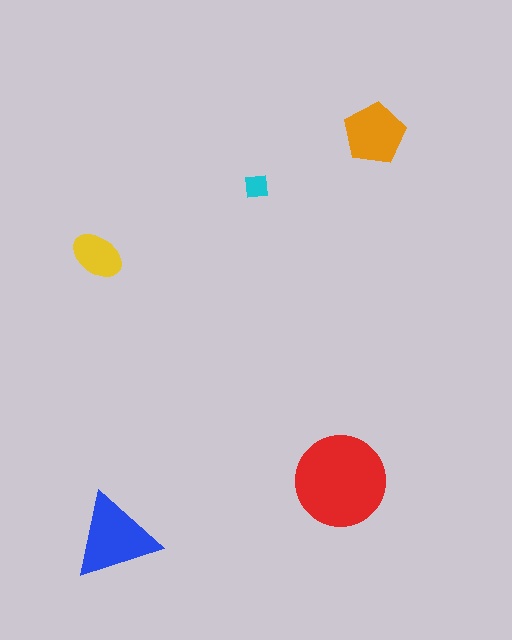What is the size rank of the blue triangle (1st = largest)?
2nd.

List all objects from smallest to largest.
The cyan square, the yellow ellipse, the orange pentagon, the blue triangle, the red circle.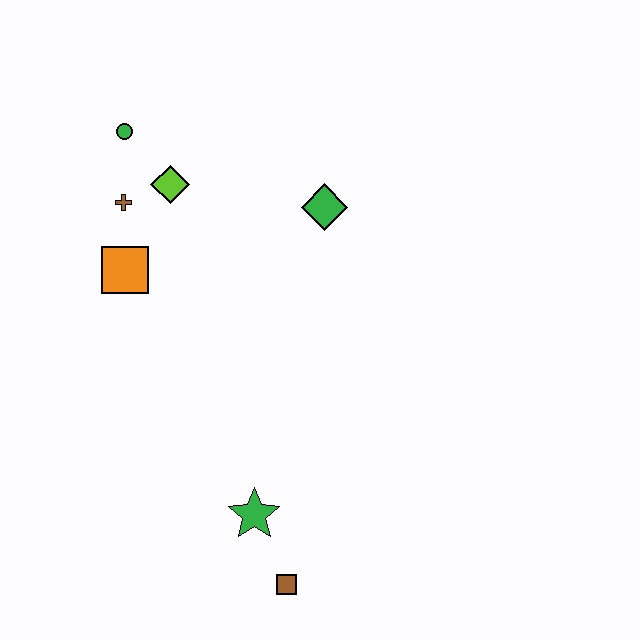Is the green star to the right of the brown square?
No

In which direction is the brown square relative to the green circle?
The brown square is below the green circle.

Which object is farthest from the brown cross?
The brown square is farthest from the brown cross.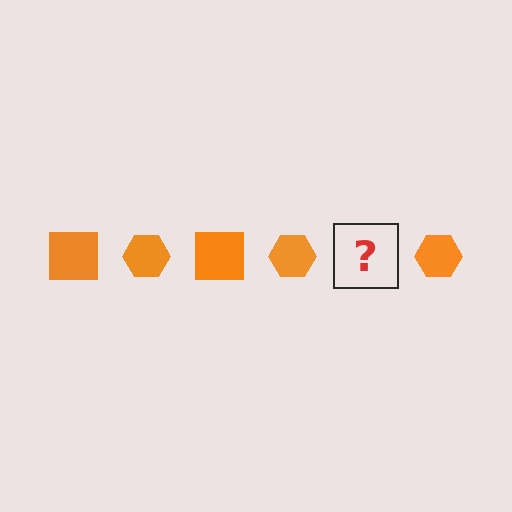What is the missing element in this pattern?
The missing element is an orange square.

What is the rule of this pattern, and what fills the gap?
The rule is that the pattern cycles through square, hexagon shapes in orange. The gap should be filled with an orange square.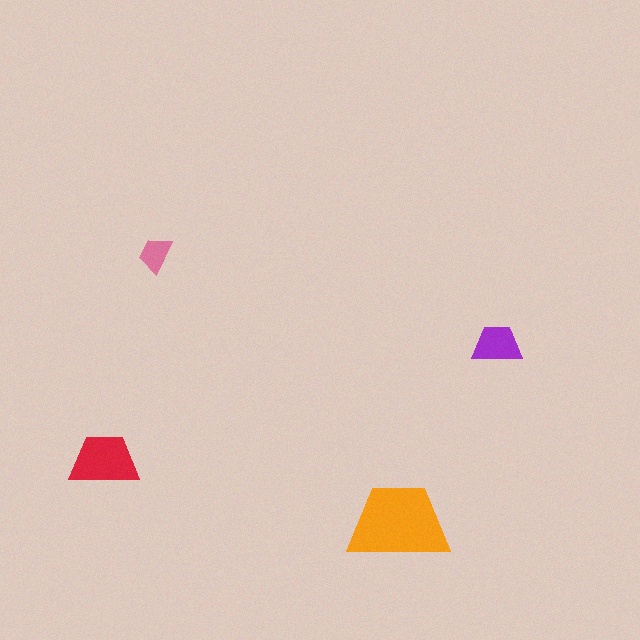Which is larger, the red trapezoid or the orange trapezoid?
The orange one.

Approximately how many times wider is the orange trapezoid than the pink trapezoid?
About 2.5 times wider.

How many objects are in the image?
There are 4 objects in the image.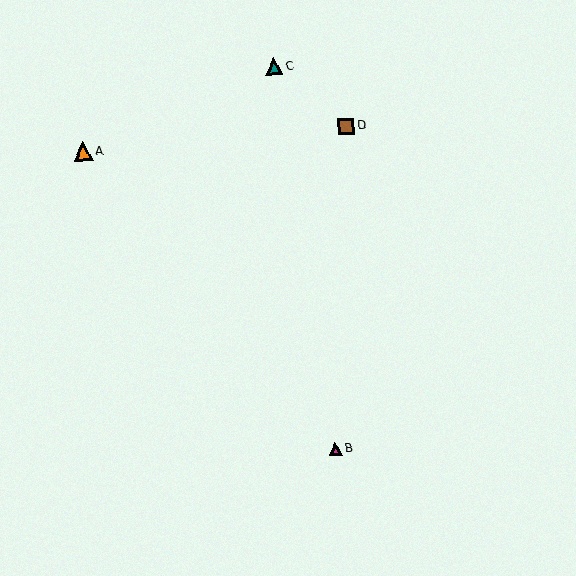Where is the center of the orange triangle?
The center of the orange triangle is at (83, 151).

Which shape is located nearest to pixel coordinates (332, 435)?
The magenta triangle (labeled B) at (335, 449) is nearest to that location.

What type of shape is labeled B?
Shape B is a magenta triangle.